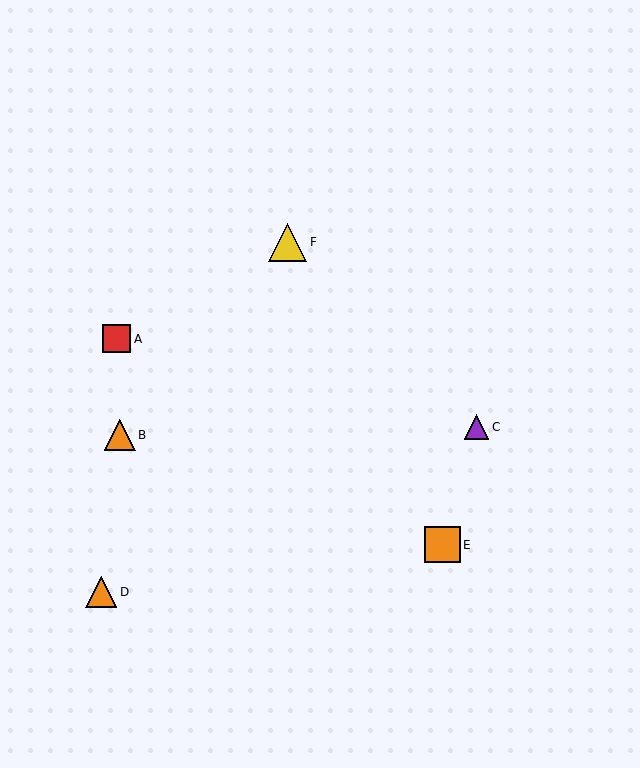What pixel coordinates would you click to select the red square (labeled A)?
Click at (117, 339) to select the red square A.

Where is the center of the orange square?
The center of the orange square is at (442, 545).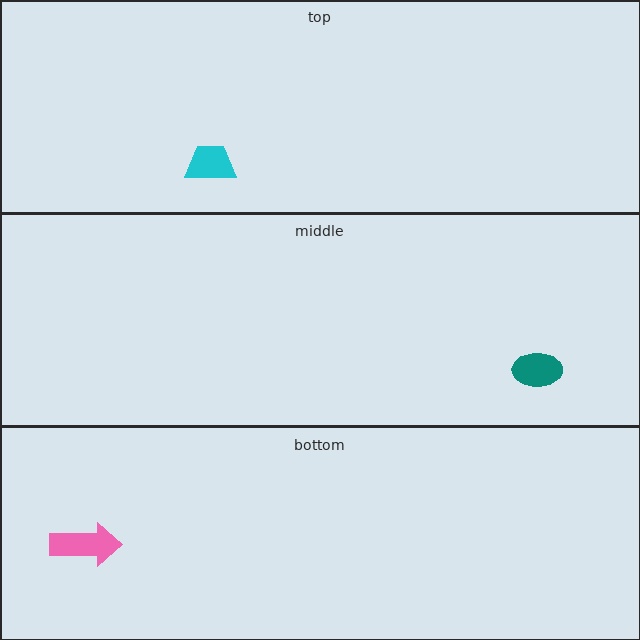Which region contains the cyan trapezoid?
The top region.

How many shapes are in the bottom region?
1.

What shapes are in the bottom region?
The pink arrow.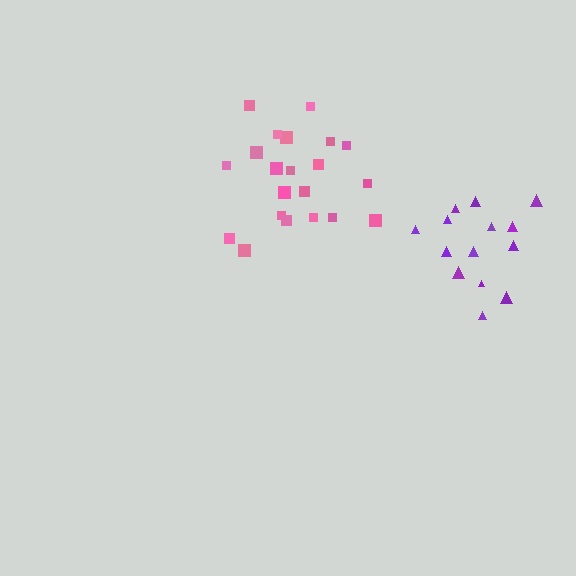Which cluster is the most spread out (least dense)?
Purple.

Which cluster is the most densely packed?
Pink.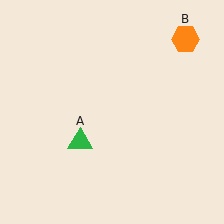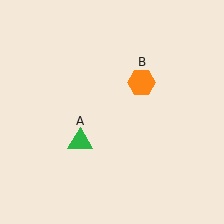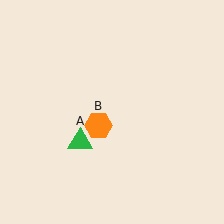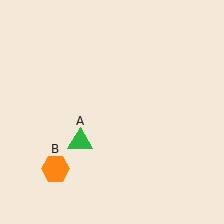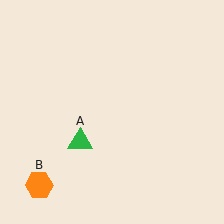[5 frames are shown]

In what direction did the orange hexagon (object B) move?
The orange hexagon (object B) moved down and to the left.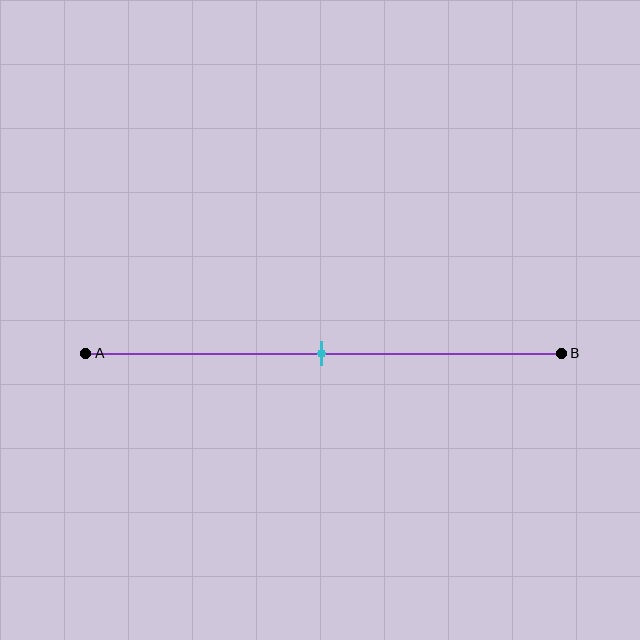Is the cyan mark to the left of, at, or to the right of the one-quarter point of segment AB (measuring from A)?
The cyan mark is to the right of the one-quarter point of segment AB.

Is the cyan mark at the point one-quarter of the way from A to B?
No, the mark is at about 50% from A, not at the 25% one-quarter point.